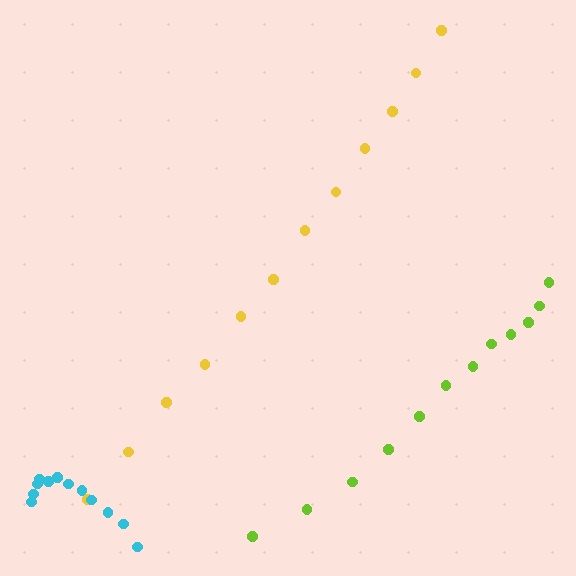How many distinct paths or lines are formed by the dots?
There are 3 distinct paths.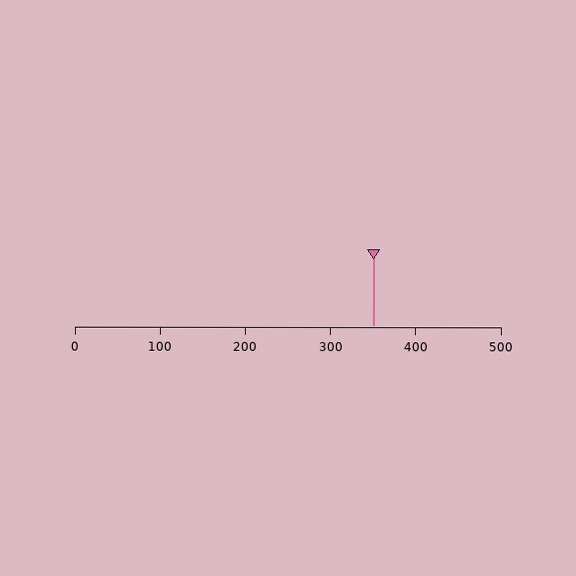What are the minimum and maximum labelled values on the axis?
The axis runs from 0 to 500.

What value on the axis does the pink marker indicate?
The marker indicates approximately 350.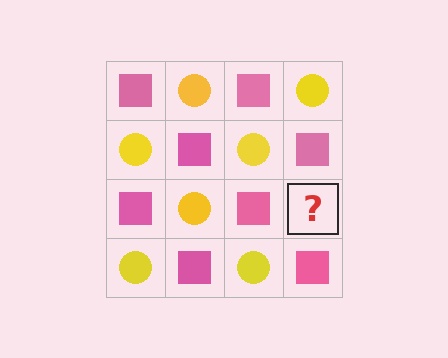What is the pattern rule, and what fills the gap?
The rule is that it alternates pink square and yellow circle in a checkerboard pattern. The gap should be filled with a yellow circle.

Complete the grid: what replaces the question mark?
The question mark should be replaced with a yellow circle.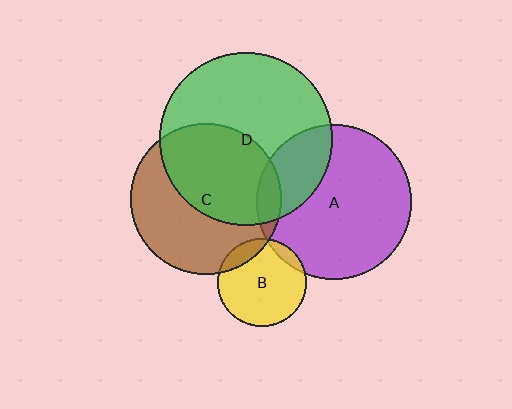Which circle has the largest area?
Circle D (green).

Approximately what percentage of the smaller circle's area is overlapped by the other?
Approximately 50%.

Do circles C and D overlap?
Yes.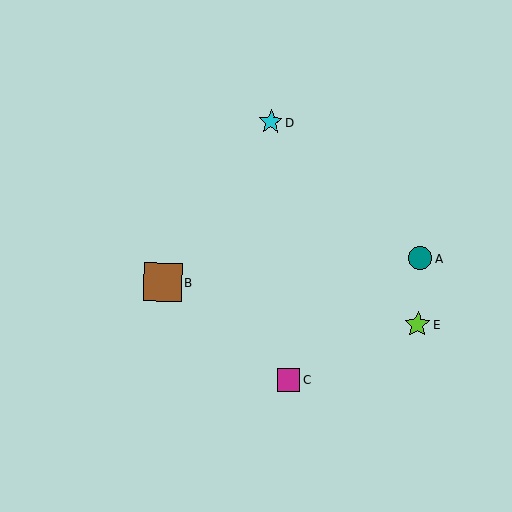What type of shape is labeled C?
Shape C is a magenta square.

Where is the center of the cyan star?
The center of the cyan star is at (271, 122).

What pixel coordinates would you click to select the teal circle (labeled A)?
Click at (420, 258) to select the teal circle A.